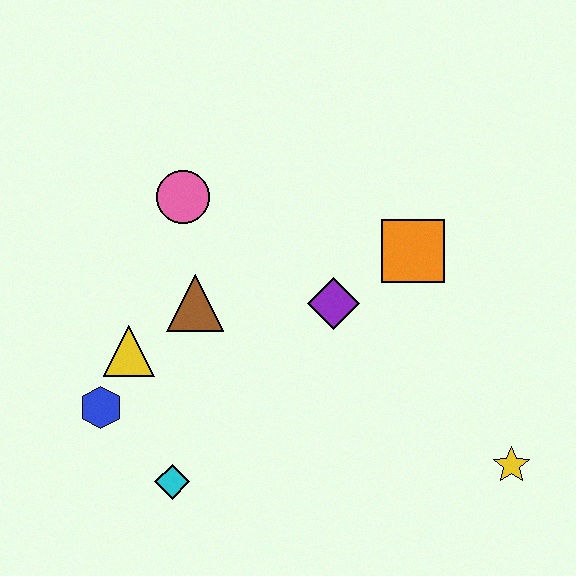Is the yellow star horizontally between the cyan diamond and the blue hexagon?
No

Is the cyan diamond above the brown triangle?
No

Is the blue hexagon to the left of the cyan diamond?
Yes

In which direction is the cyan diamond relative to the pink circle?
The cyan diamond is below the pink circle.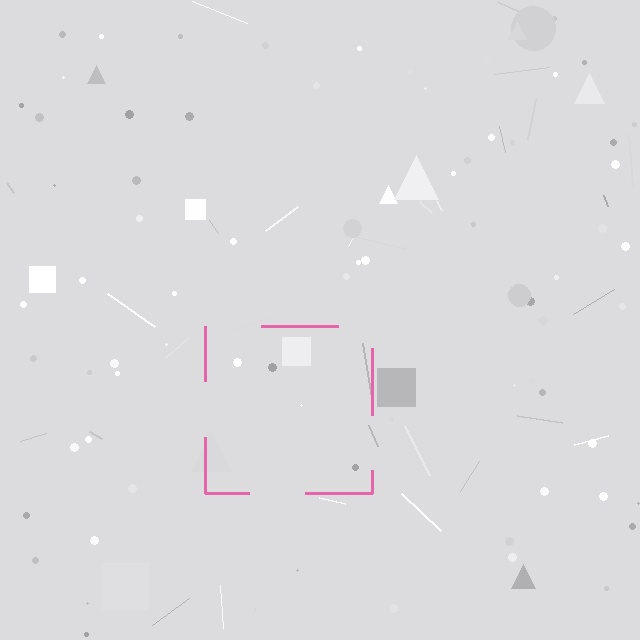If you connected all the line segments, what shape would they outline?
They would outline a square.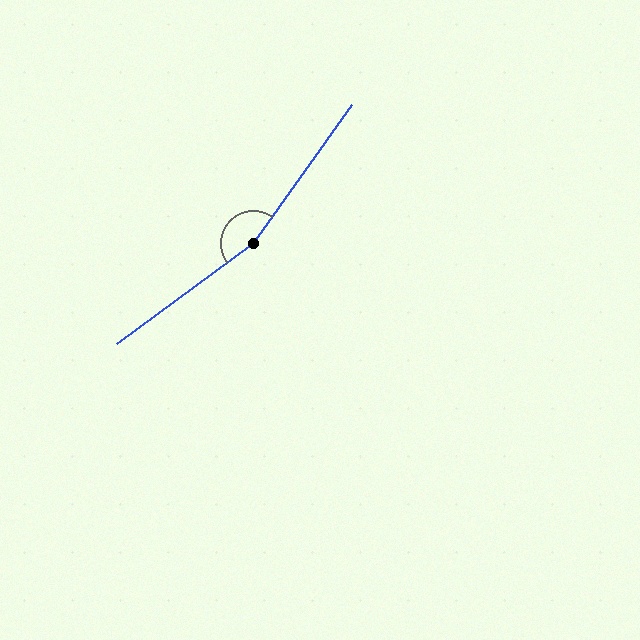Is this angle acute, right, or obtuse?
It is obtuse.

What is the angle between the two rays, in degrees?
Approximately 162 degrees.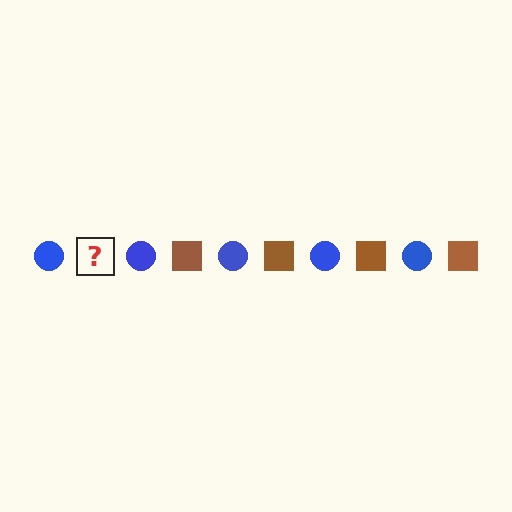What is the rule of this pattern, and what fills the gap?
The rule is that the pattern alternates between blue circle and brown square. The gap should be filled with a brown square.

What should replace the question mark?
The question mark should be replaced with a brown square.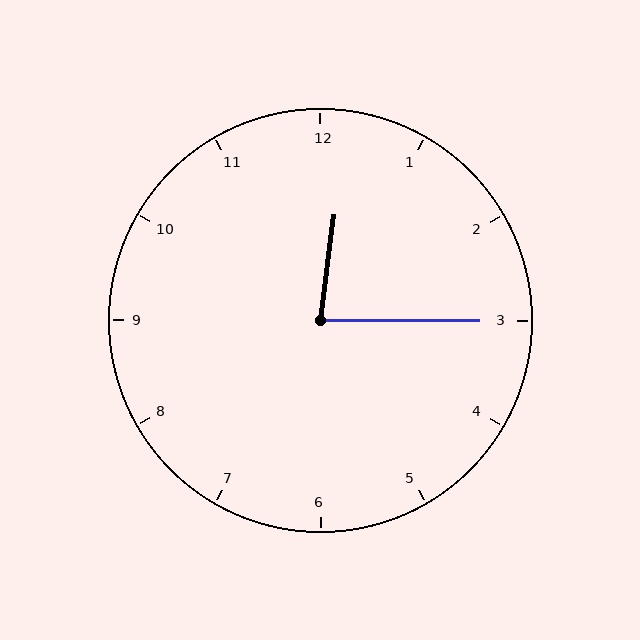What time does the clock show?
12:15.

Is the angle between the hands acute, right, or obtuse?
It is acute.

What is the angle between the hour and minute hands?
Approximately 82 degrees.